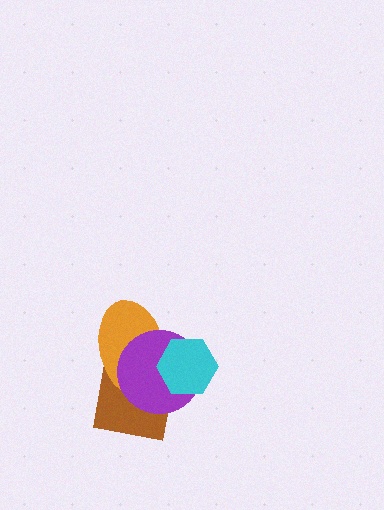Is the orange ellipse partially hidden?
Yes, it is partially covered by another shape.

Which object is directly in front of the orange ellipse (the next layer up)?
The purple circle is directly in front of the orange ellipse.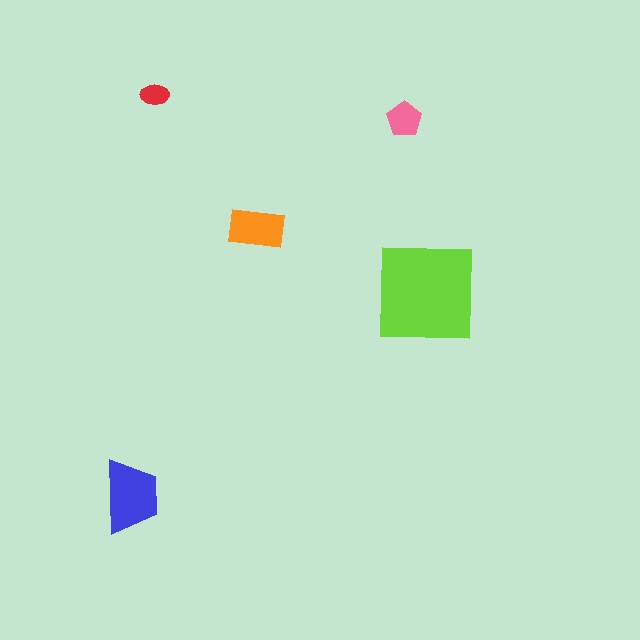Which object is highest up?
The red ellipse is topmost.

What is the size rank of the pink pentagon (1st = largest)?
4th.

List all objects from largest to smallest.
The lime square, the blue trapezoid, the orange rectangle, the pink pentagon, the red ellipse.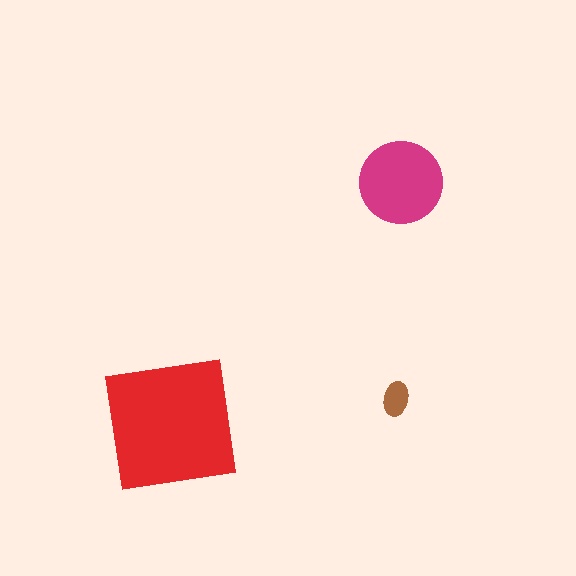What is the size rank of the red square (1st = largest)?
1st.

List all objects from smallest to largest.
The brown ellipse, the magenta circle, the red square.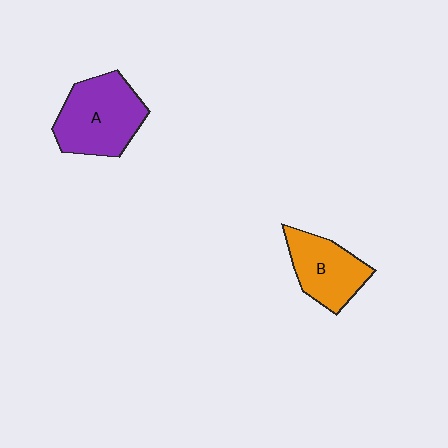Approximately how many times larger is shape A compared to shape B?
Approximately 1.3 times.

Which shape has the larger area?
Shape A (purple).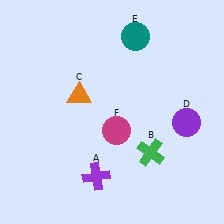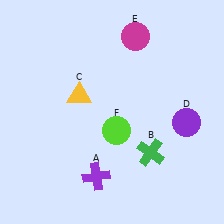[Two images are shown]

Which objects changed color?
C changed from orange to yellow. E changed from teal to magenta. F changed from magenta to lime.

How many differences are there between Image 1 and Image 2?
There are 3 differences between the two images.